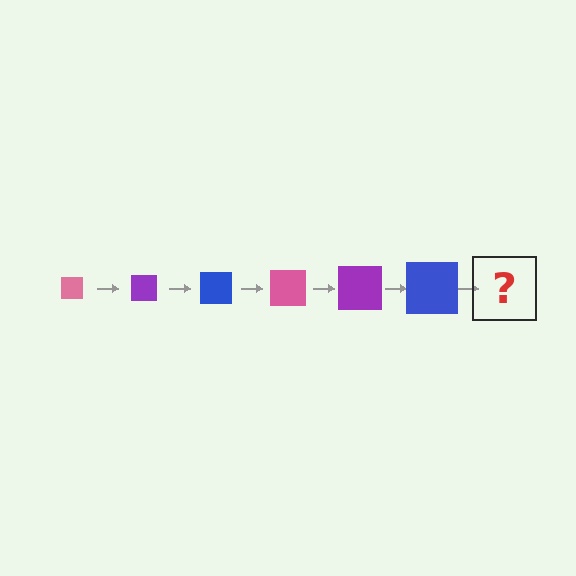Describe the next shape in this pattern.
It should be a pink square, larger than the previous one.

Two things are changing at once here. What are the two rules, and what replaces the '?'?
The two rules are that the square grows larger each step and the color cycles through pink, purple, and blue. The '?' should be a pink square, larger than the previous one.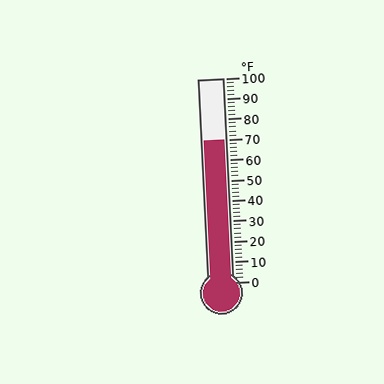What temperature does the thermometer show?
The thermometer shows approximately 70°F.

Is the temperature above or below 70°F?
The temperature is at 70°F.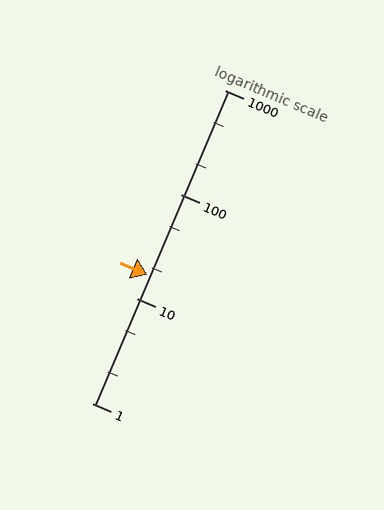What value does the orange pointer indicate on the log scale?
The pointer indicates approximately 17.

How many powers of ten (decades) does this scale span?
The scale spans 3 decades, from 1 to 1000.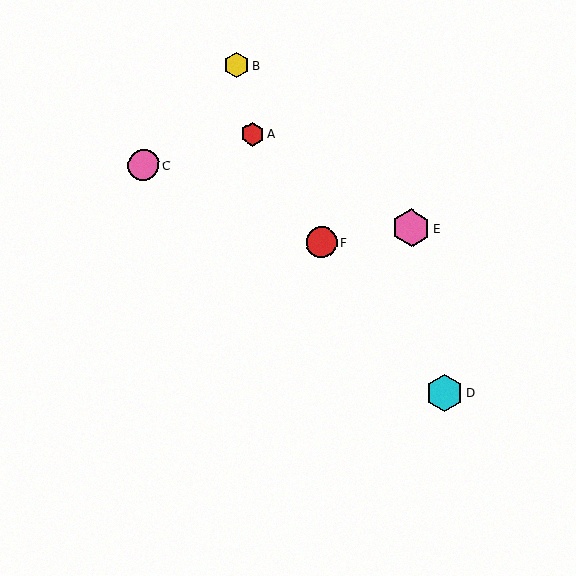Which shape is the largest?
The pink hexagon (labeled E) is the largest.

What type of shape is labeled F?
Shape F is a red circle.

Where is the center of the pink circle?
The center of the pink circle is at (144, 165).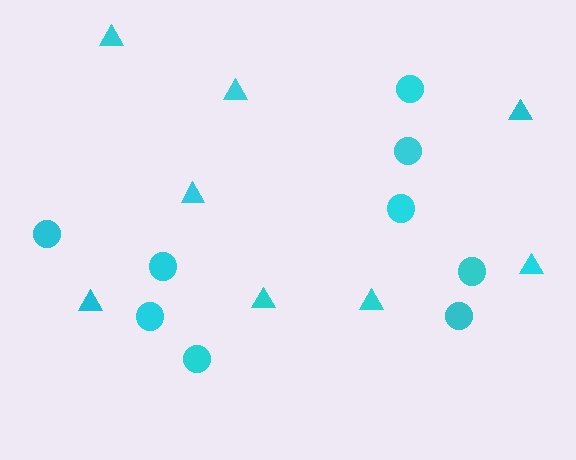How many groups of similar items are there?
There are 2 groups: one group of triangles (8) and one group of circles (9).